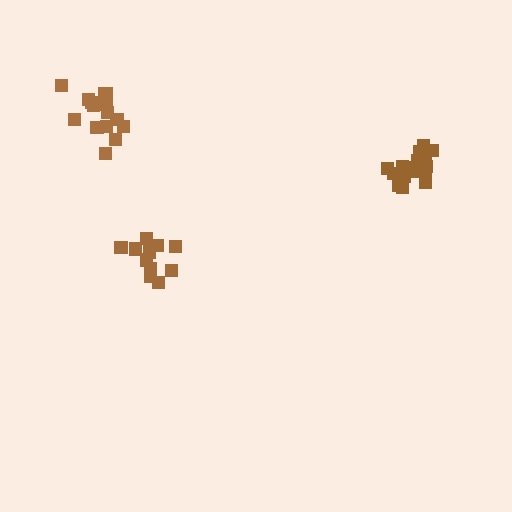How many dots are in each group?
Group 1: 11 dots, Group 2: 17 dots, Group 3: 17 dots (45 total).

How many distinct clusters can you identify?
There are 3 distinct clusters.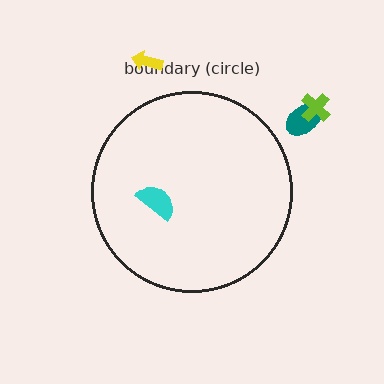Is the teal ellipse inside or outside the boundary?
Outside.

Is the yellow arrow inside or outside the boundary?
Outside.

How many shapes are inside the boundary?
1 inside, 3 outside.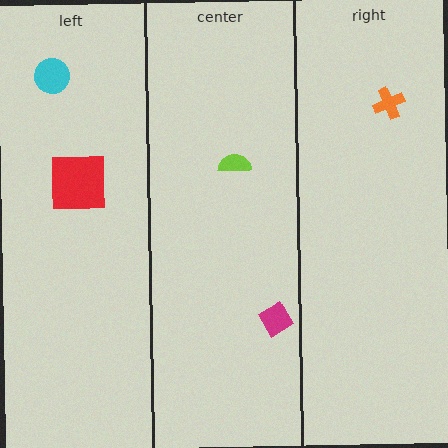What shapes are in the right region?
The orange cross.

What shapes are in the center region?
The magenta diamond, the lime semicircle.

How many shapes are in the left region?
2.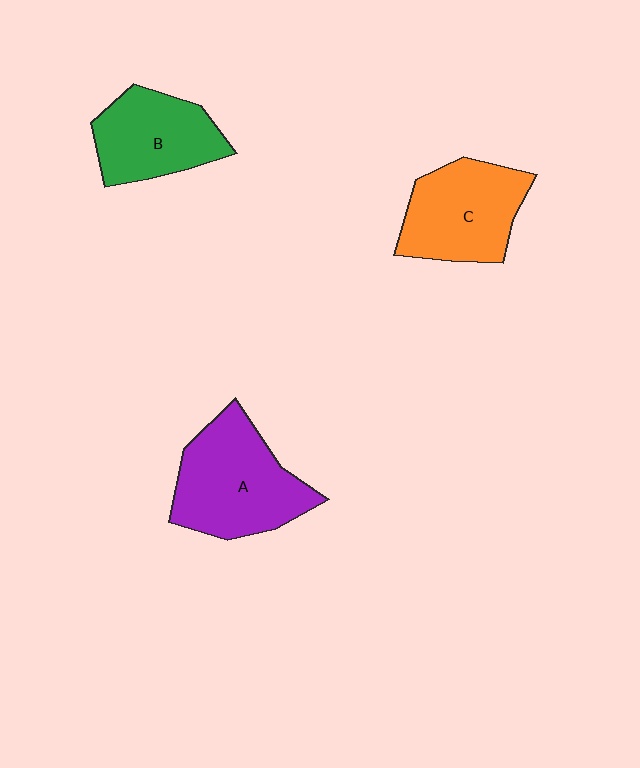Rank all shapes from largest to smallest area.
From largest to smallest: A (purple), C (orange), B (green).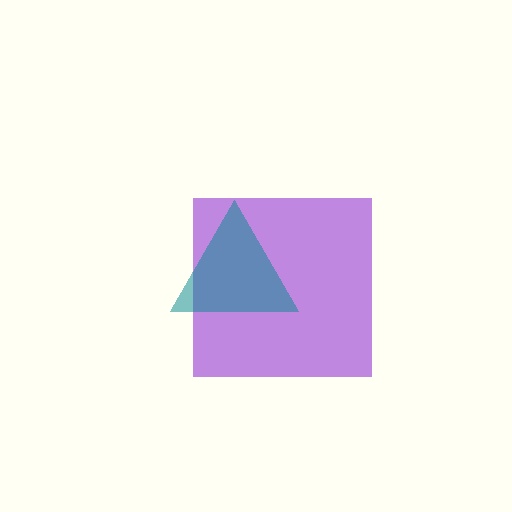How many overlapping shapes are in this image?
There are 2 overlapping shapes in the image.